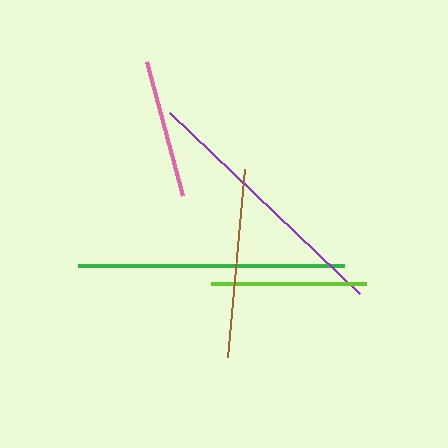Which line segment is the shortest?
The pink line is the shortest at approximately 139 pixels.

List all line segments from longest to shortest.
From longest to shortest: green, purple, brown, lime, pink.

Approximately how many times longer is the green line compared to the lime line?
The green line is approximately 1.7 times the length of the lime line.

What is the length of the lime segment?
The lime segment is approximately 154 pixels long.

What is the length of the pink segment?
The pink segment is approximately 139 pixels long.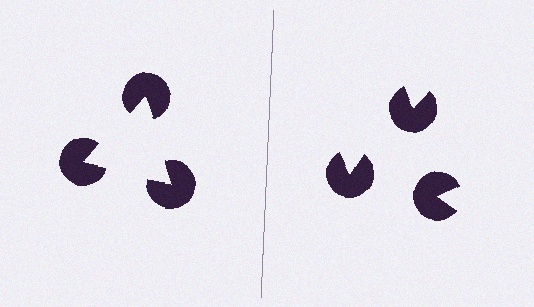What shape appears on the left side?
An illusory triangle.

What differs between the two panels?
The pac-man discs are positioned identically on both sides; only the wedge orientations differ. On the left they align to a triangle; on the right they are misaligned.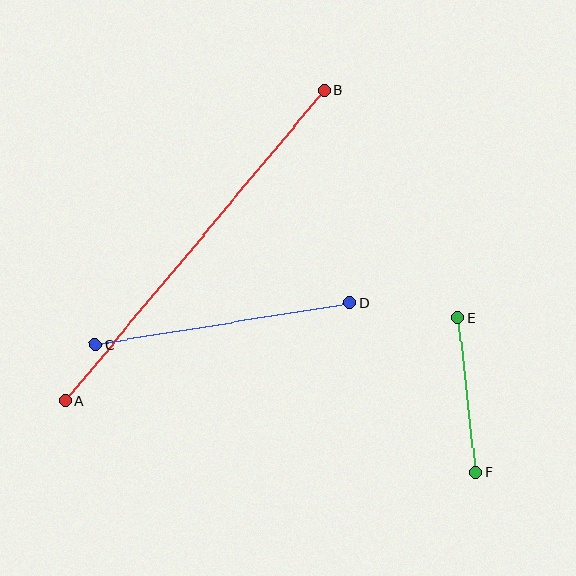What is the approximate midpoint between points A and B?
The midpoint is at approximately (195, 245) pixels.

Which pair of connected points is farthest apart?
Points A and B are farthest apart.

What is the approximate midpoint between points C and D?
The midpoint is at approximately (223, 324) pixels.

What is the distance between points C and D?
The distance is approximately 258 pixels.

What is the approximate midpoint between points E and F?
The midpoint is at approximately (467, 395) pixels.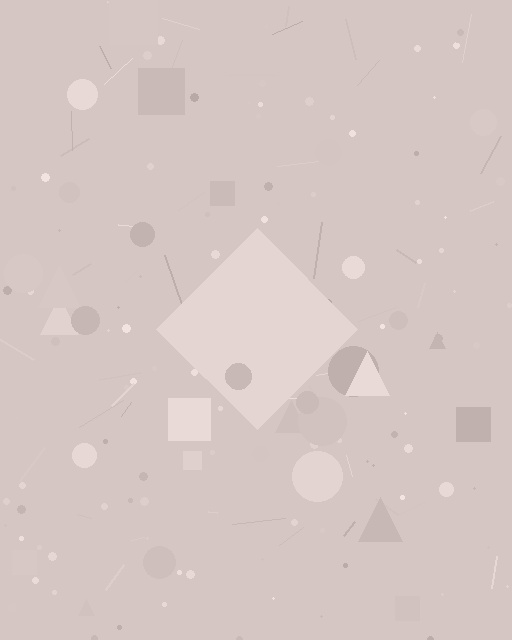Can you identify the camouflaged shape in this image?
The camouflaged shape is a diamond.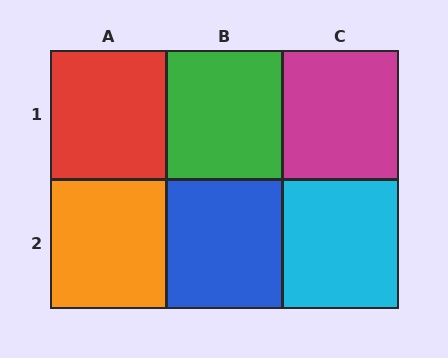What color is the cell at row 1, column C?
Magenta.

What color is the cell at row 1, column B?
Green.